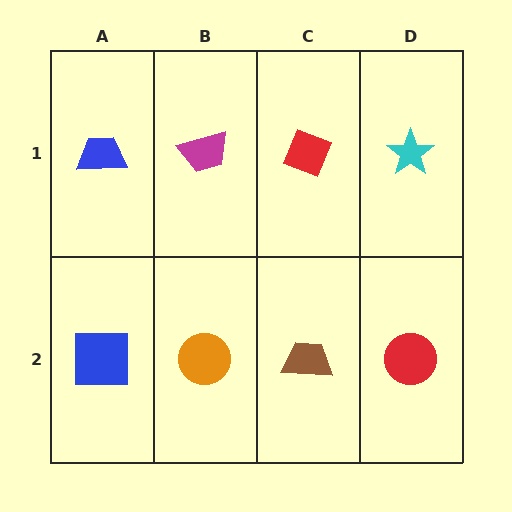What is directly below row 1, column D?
A red circle.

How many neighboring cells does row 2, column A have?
2.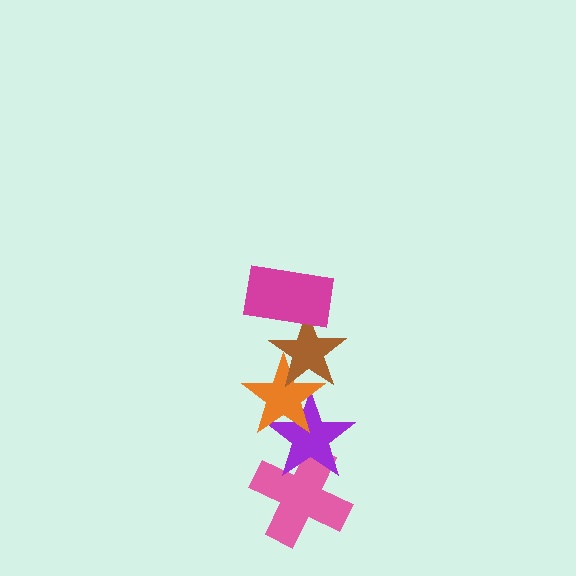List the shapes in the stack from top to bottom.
From top to bottom: the magenta rectangle, the brown star, the orange star, the purple star, the pink cross.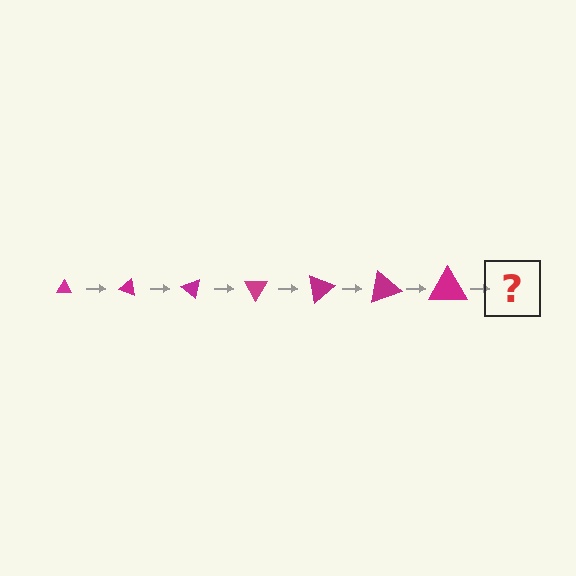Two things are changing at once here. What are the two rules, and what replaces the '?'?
The two rules are that the triangle grows larger each step and it rotates 20 degrees each step. The '?' should be a triangle, larger than the previous one and rotated 140 degrees from the start.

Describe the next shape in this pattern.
It should be a triangle, larger than the previous one and rotated 140 degrees from the start.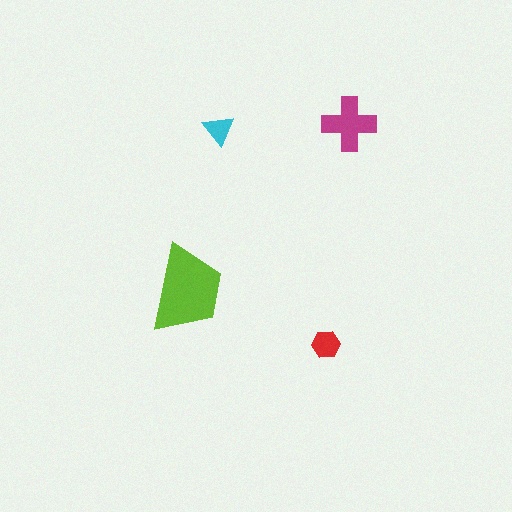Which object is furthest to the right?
The magenta cross is rightmost.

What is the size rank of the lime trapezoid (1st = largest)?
1st.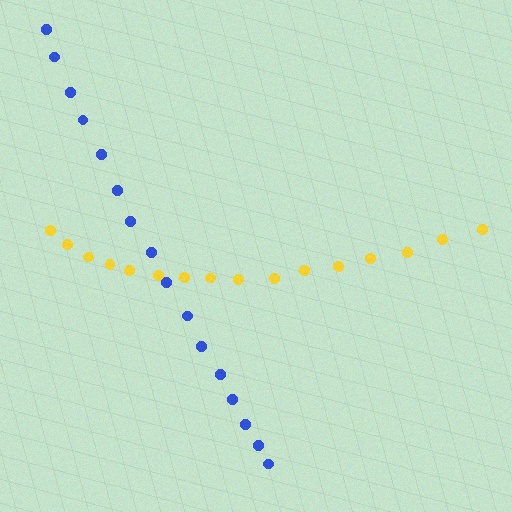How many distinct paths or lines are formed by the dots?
There are 2 distinct paths.